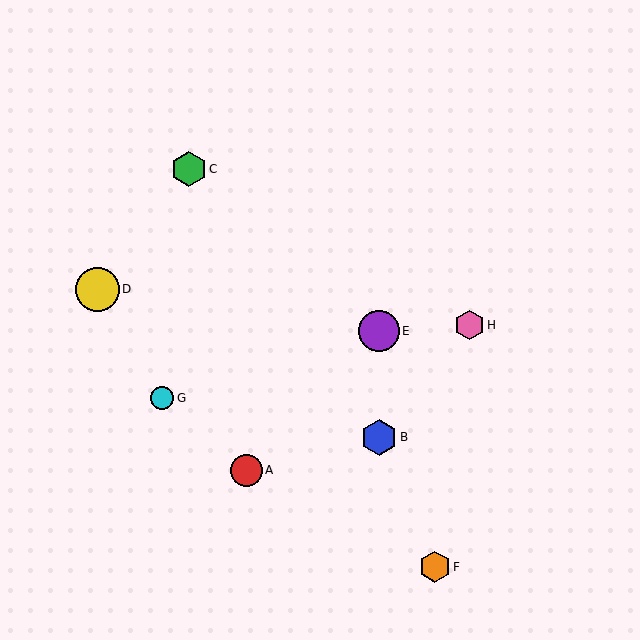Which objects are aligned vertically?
Objects B, E are aligned vertically.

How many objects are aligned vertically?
2 objects (B, E) are aligned vertically.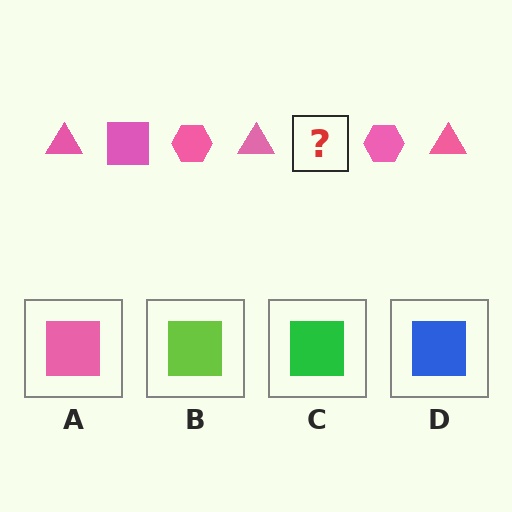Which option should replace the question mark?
Option A.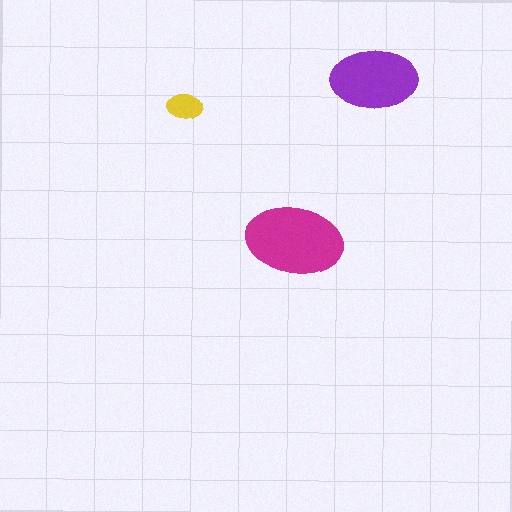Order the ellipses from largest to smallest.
the magenta one, the purple one, the yellow one.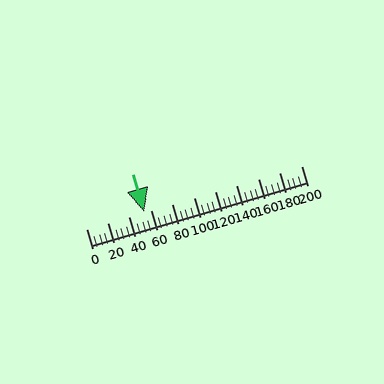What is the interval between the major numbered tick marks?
The major tick marks are spaced 20 units apart.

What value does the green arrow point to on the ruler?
The green arrow points to approximately 54.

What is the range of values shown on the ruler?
The ruler shows values from 0 to 200.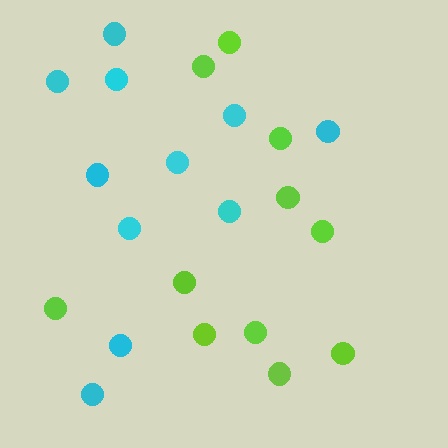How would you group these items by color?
There are 2 groups: one group of cyan circles (11) and one group of lime circles (11).